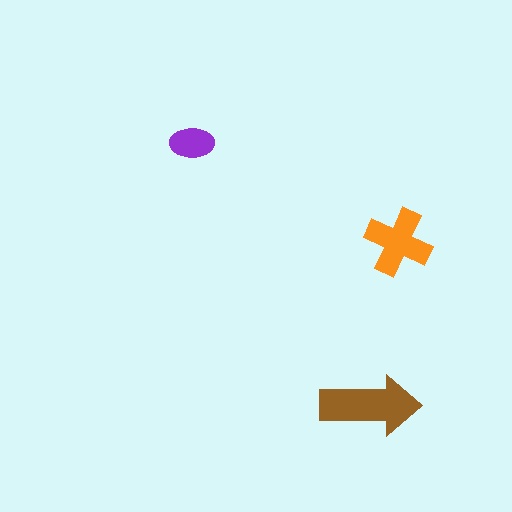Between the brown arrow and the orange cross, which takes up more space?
The brown arrow.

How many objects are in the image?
There are 3 objects in the image.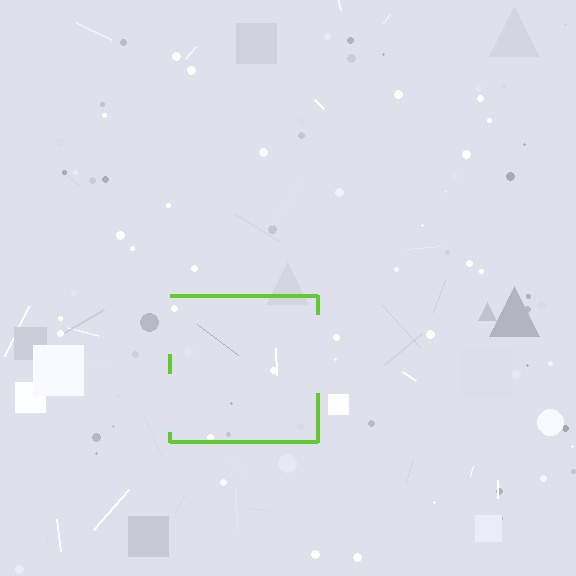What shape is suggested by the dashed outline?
The dashed outline suggests a square.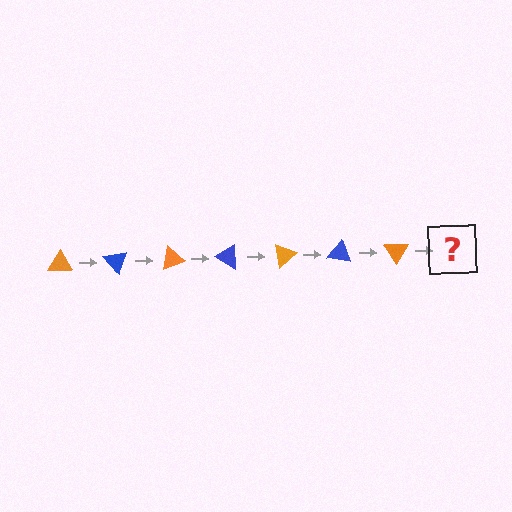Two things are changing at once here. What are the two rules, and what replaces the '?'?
The two rules are that it rotates 50 degrees each step and the color cycles through orange and blue. The '?' should be a blue triangle, rotated 350 degrees from the start.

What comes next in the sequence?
The next element should be a blue triangle, rotated 350 degrees from the start.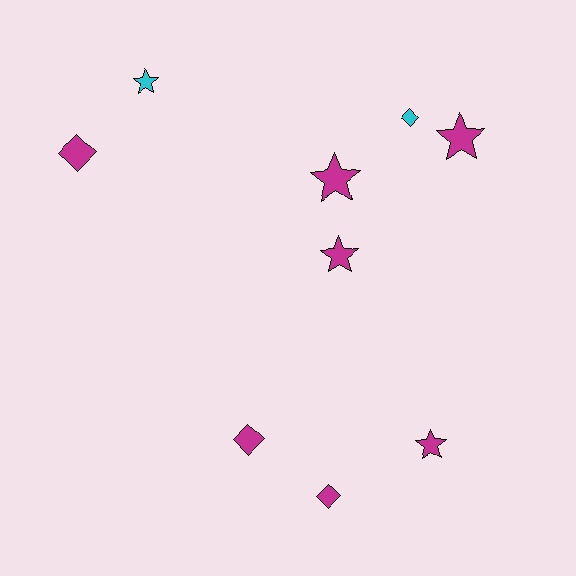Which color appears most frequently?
Magenta, with 7 objects.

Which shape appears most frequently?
Star, with 5 objects.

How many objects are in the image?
There are 9 objects.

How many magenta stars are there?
There are 4 magenta stars.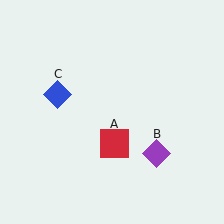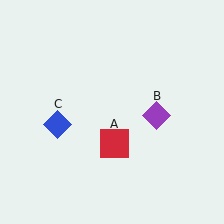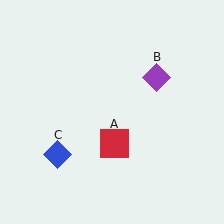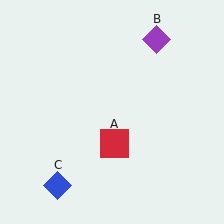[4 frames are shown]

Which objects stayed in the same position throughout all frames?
Red square (object A) remained stationary.